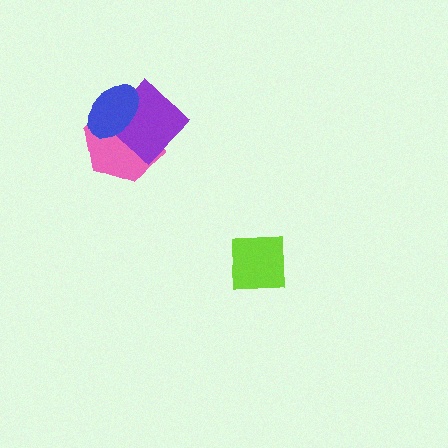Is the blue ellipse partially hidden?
No, no other shape covers it.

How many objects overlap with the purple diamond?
2 objects overlap with the purple diamond.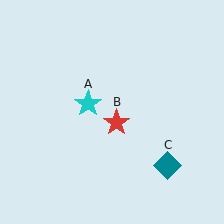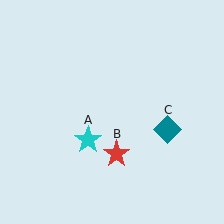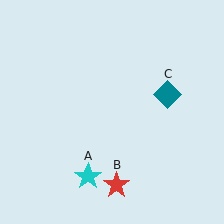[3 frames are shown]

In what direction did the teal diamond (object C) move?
The teal diamond (object C) moved up.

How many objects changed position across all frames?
3 objects changed position: cyan star (object A), red star (object B), teal diamond (object C).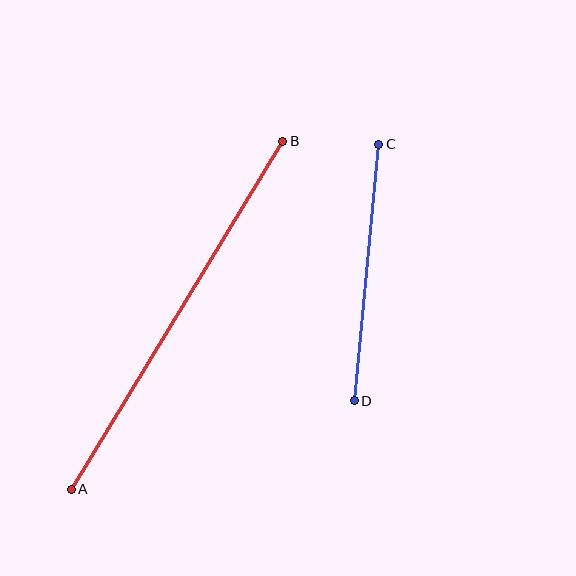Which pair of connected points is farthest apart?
Points A and B are farthest apart.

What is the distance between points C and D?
The distance is approximately 258 pixels.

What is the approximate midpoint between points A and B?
The midpoint is at approximately (177, 315) pixels.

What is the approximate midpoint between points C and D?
The midpoint is at approximately (367, 273) pixels.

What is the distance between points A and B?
The distance is approximately 407 pixels.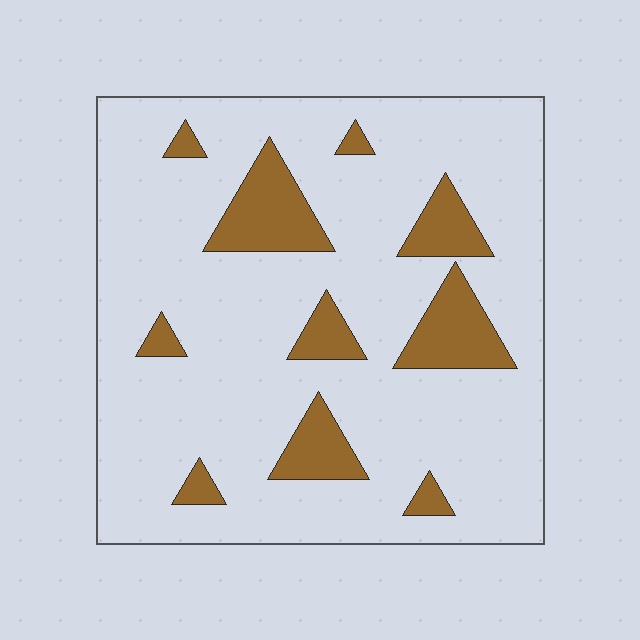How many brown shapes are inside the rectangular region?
10.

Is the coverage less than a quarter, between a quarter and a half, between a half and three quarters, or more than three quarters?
Less than a quarter.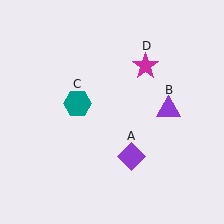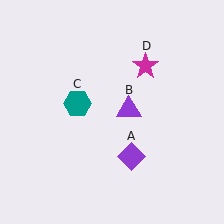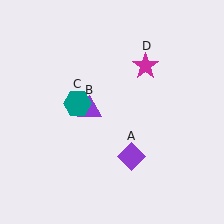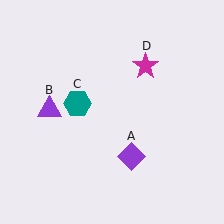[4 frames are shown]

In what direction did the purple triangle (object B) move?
The purple triangle (object B) moved left.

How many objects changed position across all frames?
1 object changed position: purple triangle (object B).